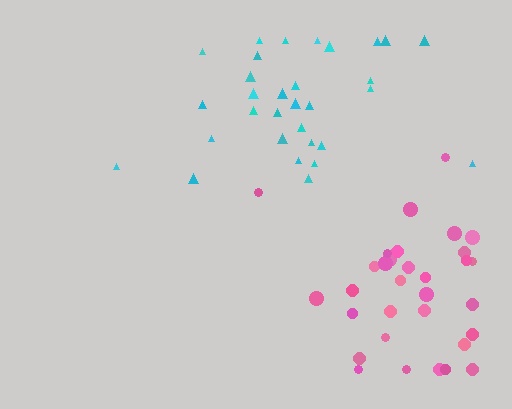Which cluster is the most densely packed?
Pink.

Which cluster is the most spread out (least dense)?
Cyan.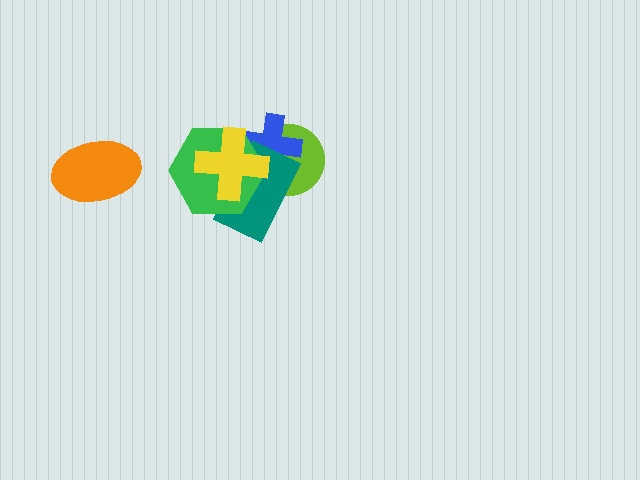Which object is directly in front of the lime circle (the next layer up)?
The blue cross is directly in front of the lime circle.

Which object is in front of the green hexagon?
The yellow cross is in front of the green hexagon.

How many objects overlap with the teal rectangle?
4 objects overlap with the teal rectangle.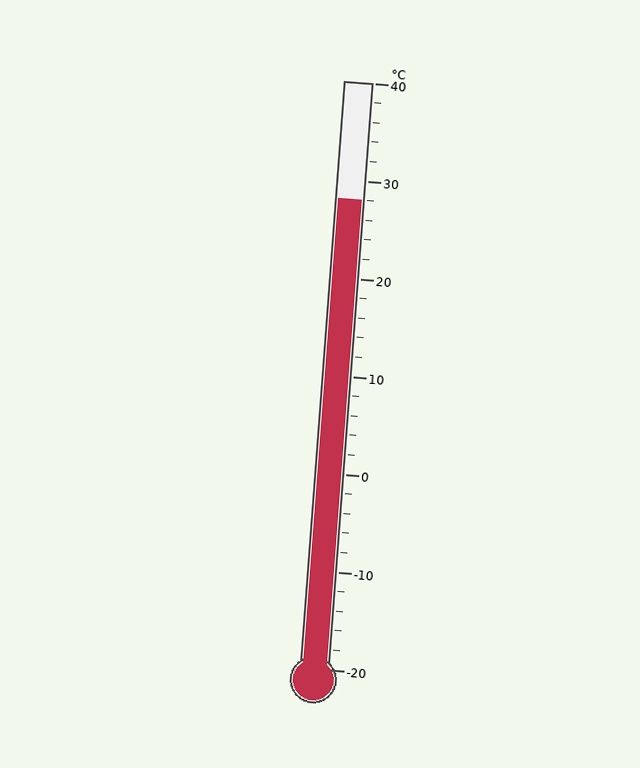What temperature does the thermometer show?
The thermometer shows approximately 28°C.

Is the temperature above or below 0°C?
The temperature is above 0°C.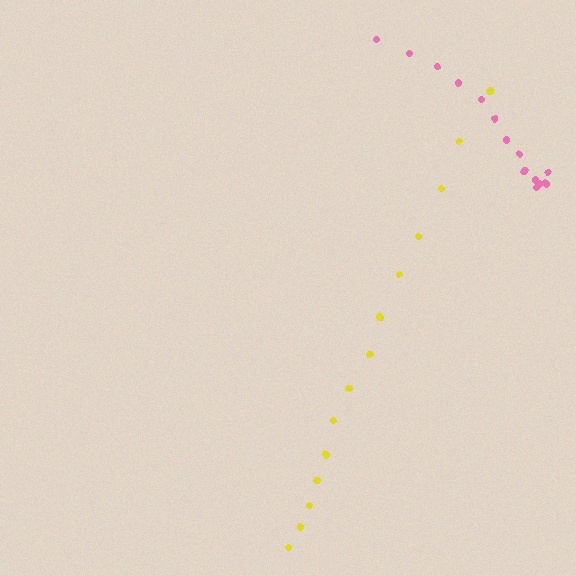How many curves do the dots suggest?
There are 2 distinct paths.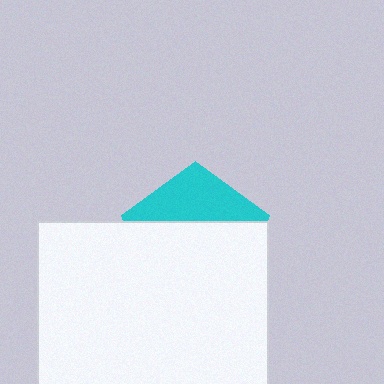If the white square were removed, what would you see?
You would see the complete cyan pentagon.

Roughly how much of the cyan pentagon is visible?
A small part of it is visible (roughly 34%).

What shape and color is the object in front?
The object in front is a white square.